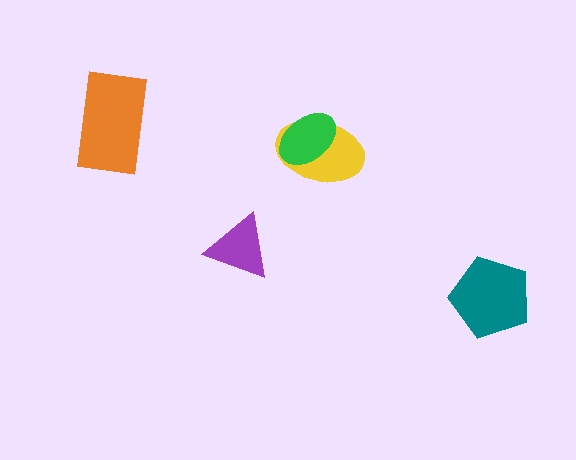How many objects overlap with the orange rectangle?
0 objects overlap with the orange rectangle.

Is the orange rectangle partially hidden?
No, no other shape covers it.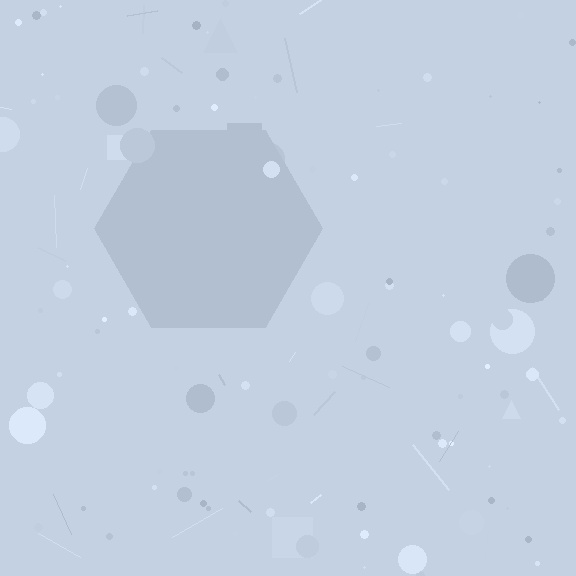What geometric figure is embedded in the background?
A hexagon is embedded in the background.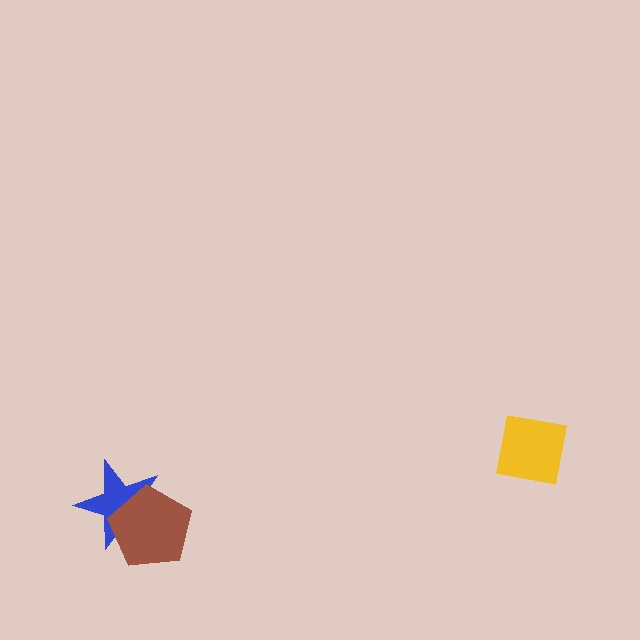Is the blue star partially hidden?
Yes, it is partially covered by another shape.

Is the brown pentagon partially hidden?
No, no other shape covers it.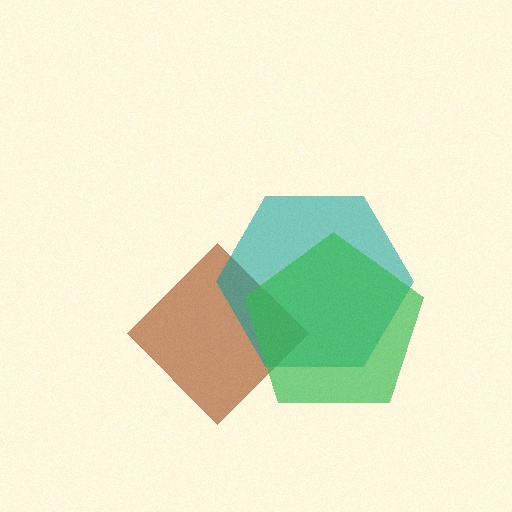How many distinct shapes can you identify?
There are 3 distinct shapes: a brown diamond, a teal hexagon, a green pentagon.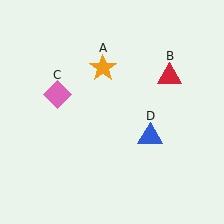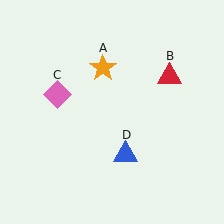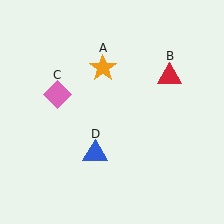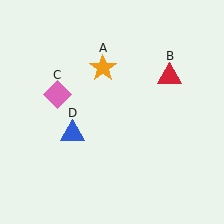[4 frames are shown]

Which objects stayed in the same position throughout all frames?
Orange star (object A) and red triangle (object B) and pink diamond (object C) remained stationary.